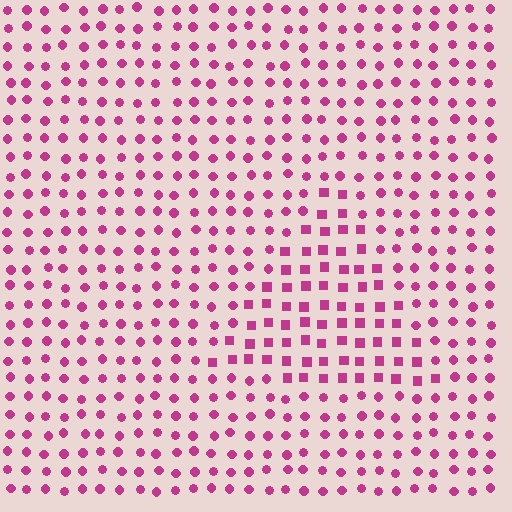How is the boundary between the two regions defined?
The boundary is defined by a change in element shape: squares inside vs. circles outside. All elements share the same color and spacing.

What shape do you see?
I see a triangle.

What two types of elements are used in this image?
The image uses squares inside the triangle region and circles outside it.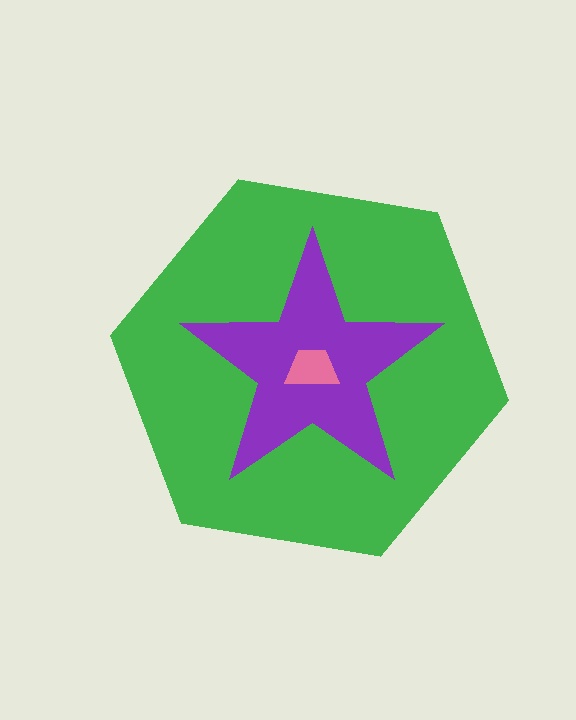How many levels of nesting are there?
3.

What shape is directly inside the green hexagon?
The purple star.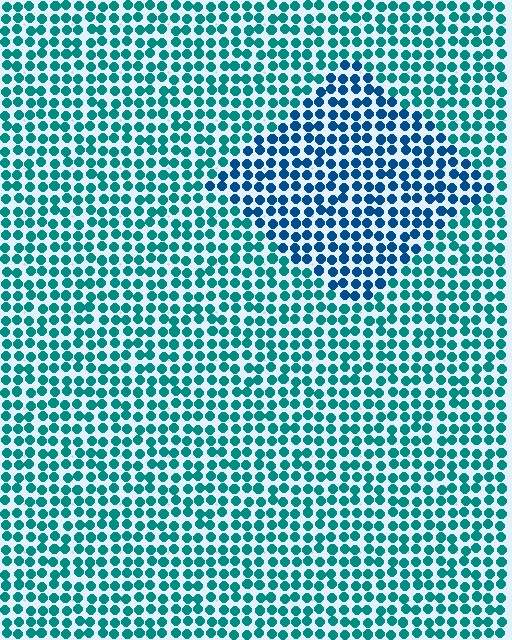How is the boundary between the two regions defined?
The boundary is defined purely by a slight shift in hue (about 32 degrees). Spacing, size, and orientation are identical on both sides.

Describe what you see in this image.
The image is filled with small teal elements in a uniform arrangement. A diamond-shaped region is visible where the elements are tinted to a slightly different hue, forming a subtle color boundary.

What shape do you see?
I see a diamond.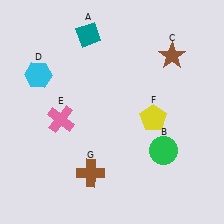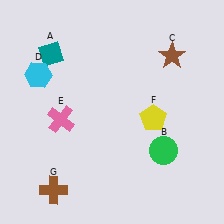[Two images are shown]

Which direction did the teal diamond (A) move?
The teal diamond (A) moved left.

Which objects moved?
The objects that moved are: the teal diamond (A), the brown cross (G).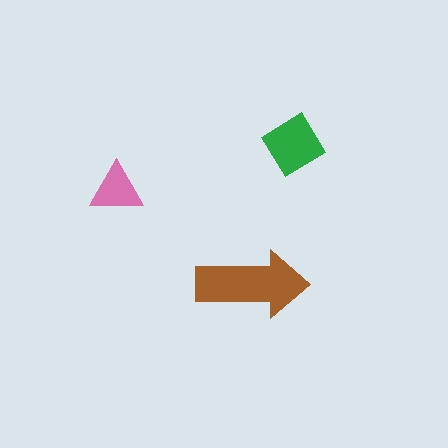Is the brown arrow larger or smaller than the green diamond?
Larger.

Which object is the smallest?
The pink triangle.